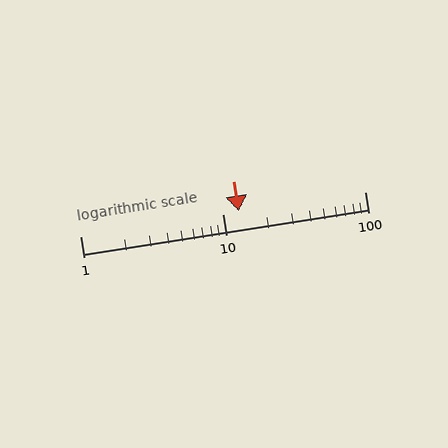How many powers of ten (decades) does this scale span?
The scale spans 2 decades, from 1 to 100.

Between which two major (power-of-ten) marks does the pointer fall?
The pointer is between 10 and 100.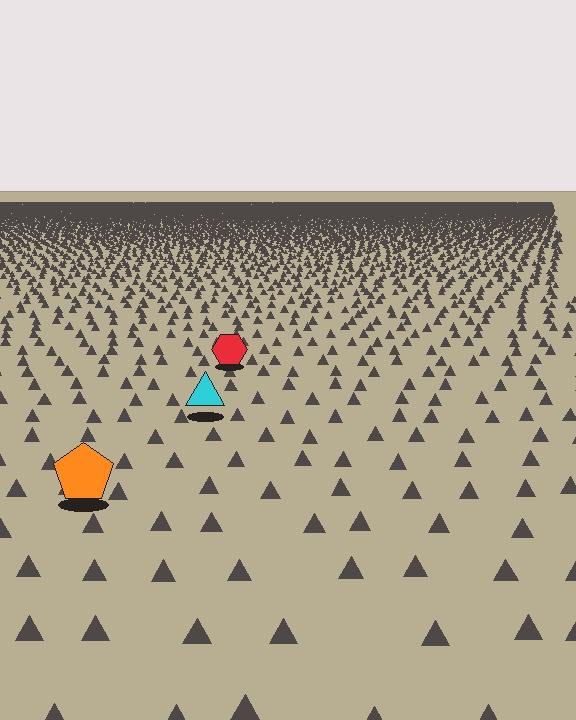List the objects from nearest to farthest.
From nearest to farthest: the orange pentagon, the cyan triangle, the red hexagon.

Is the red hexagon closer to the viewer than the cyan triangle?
No. The cyan triangle is closer — you can tell from the texture gradient: the ground texture is coarser near it.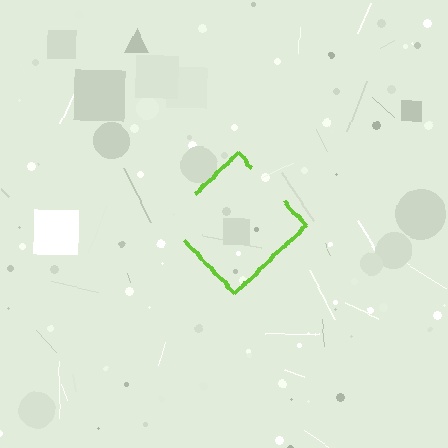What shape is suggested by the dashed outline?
The dashed outline suggests a diamond.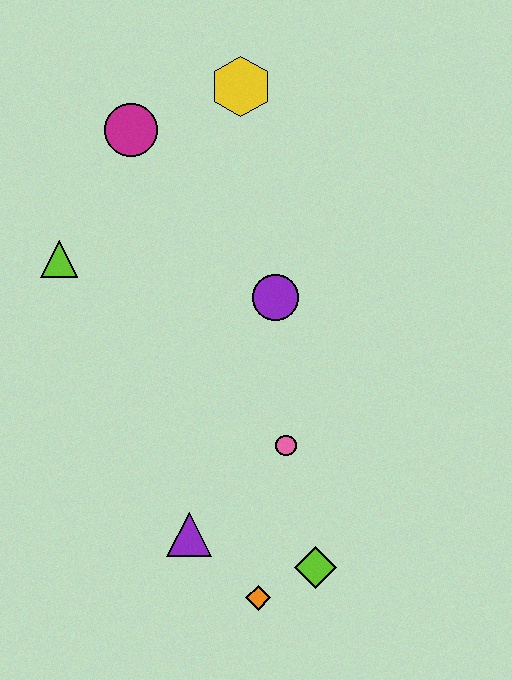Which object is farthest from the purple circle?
The orange diamond is farthest from the purple circle.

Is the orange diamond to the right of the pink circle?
No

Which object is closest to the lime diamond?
The orange diamond is closest to the lime diamond.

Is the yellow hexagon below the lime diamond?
No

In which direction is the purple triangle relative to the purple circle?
The purple triangle is below the purple circle.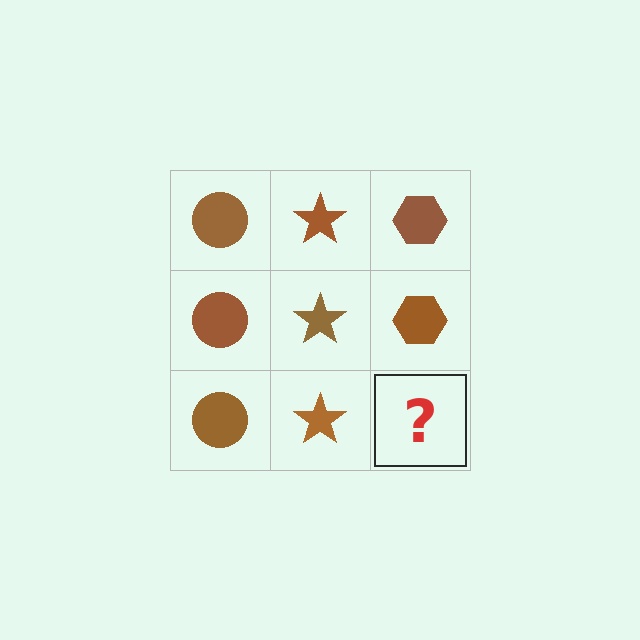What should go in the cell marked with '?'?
The missing cell should contain a brown hexagon.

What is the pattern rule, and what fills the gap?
The rule is that each column has a consistent shape. The gap should be filled with a brown hexagon.